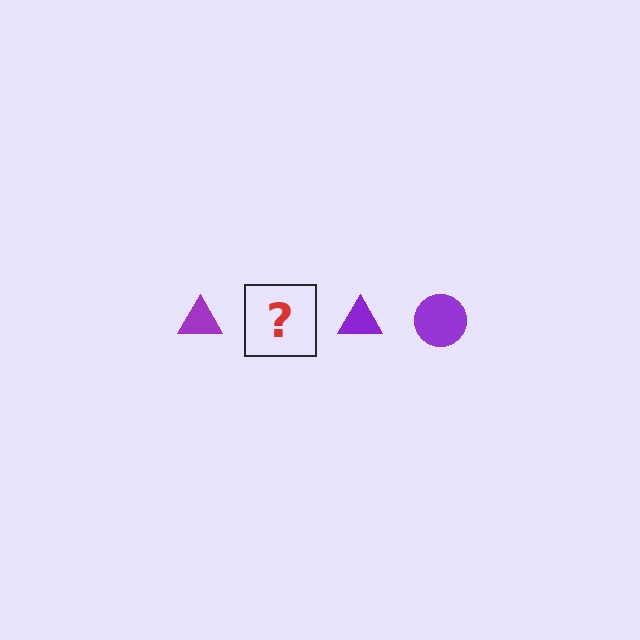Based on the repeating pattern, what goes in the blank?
The blank should be a purple circle.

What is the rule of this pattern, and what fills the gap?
The rule is that the pattern cycles through triangle, circle shapes in purple. The gap should be filled with a purple circle.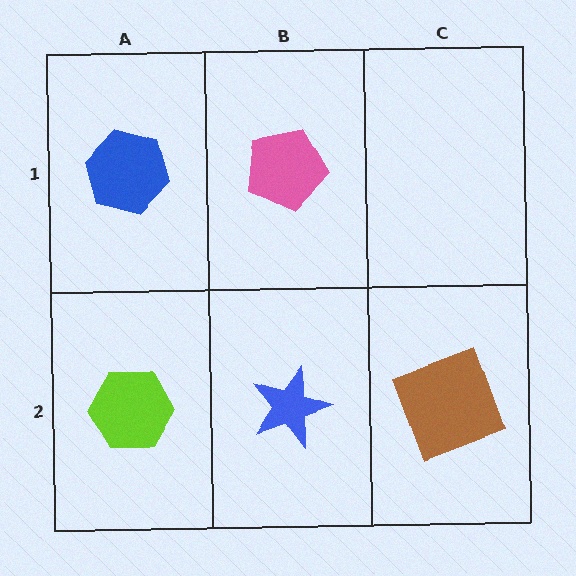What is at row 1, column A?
A blue hexagon.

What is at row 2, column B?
A blue star.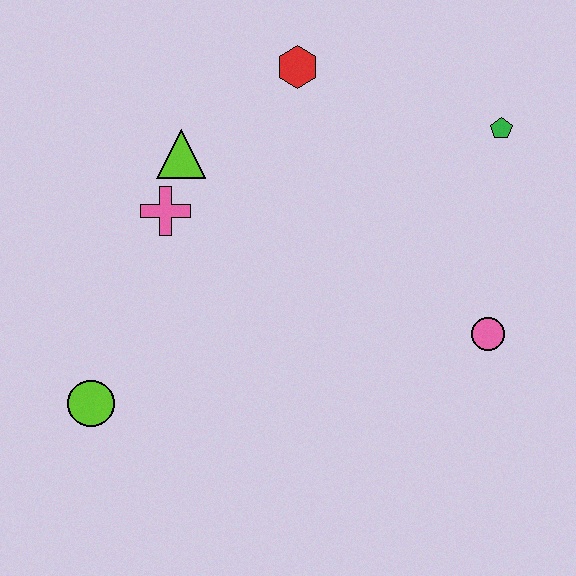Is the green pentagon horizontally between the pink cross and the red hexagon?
No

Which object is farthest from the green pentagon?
The lime circle is farthest from the green pentagon.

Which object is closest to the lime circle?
The pink cross is closest to the lime circle.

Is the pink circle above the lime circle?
Yes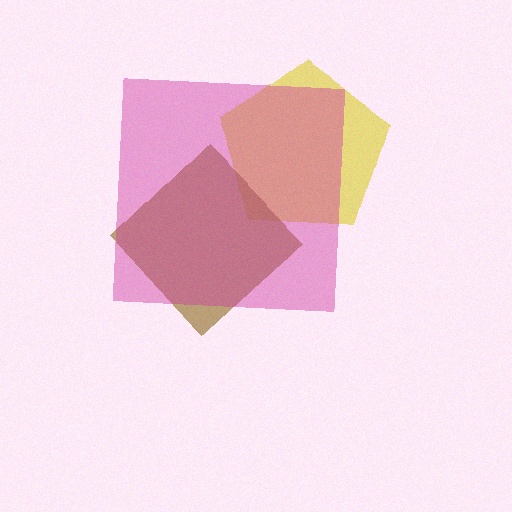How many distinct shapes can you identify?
There are 3 distinct shapes: a yellow pentagon, a brown diamond, a magenta square.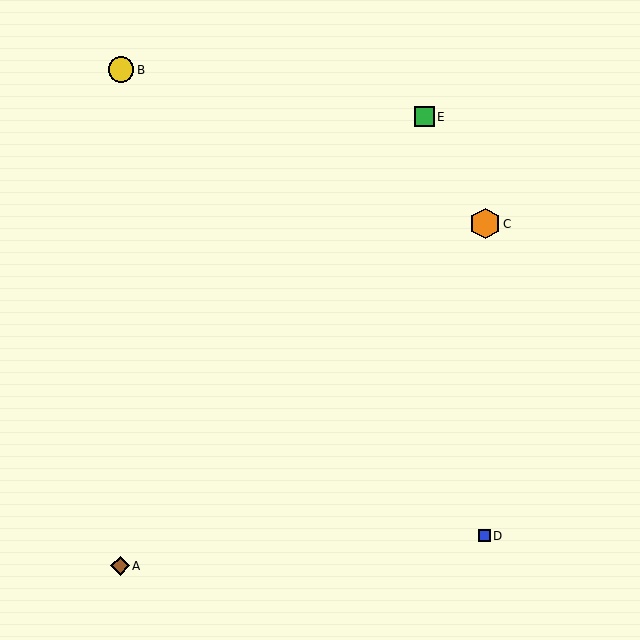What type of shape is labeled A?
Shape A is a brown diamond.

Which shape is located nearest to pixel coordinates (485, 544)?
The blue square (labeled D) at (484, 536) is nearest to that location.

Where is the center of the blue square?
The center of the blue square is at (484, 536).